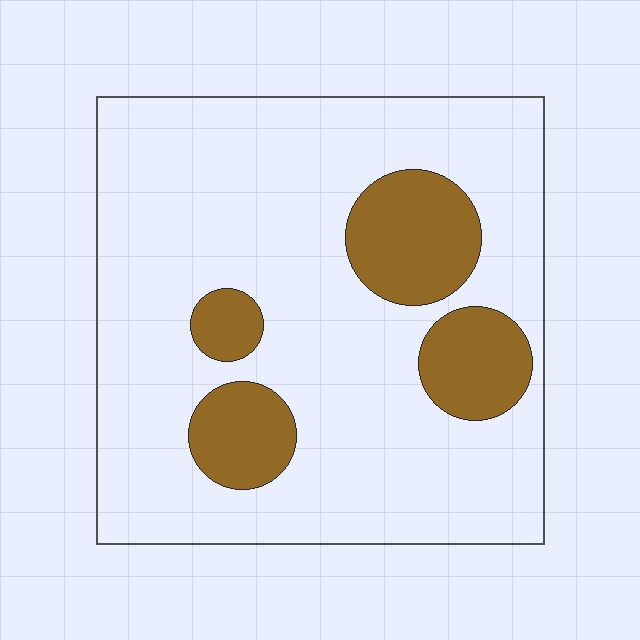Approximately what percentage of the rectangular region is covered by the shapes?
Approximately 20%.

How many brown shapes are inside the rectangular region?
4.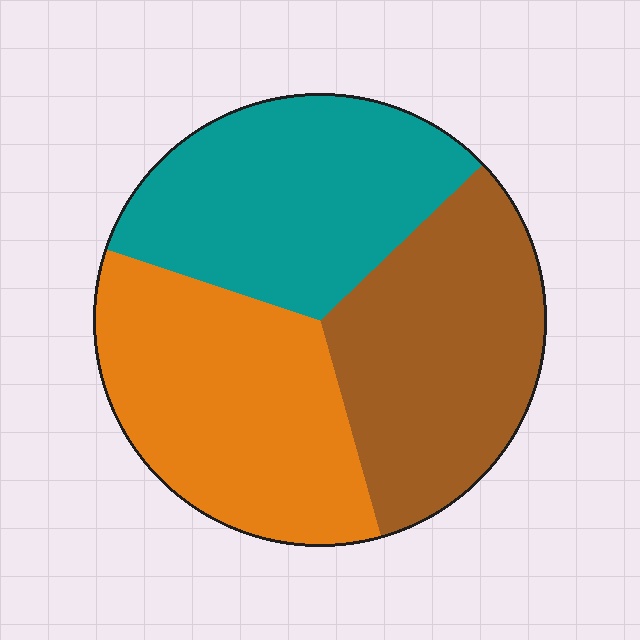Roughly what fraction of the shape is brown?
Brown takes up about one third (1/3) of the shape.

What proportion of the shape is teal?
Teal covers 33% of the shape.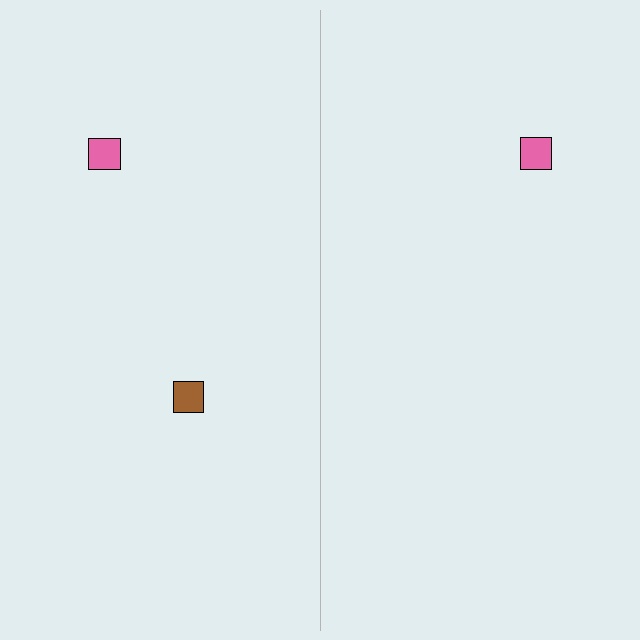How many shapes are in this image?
There are 3 shapes in this image.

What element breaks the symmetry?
A brown square is missing from the right side.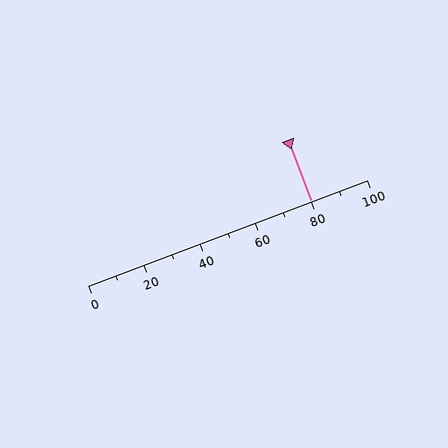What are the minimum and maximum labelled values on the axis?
The axis runs from 0 to 100.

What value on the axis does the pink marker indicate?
The marker indicates approximately 80.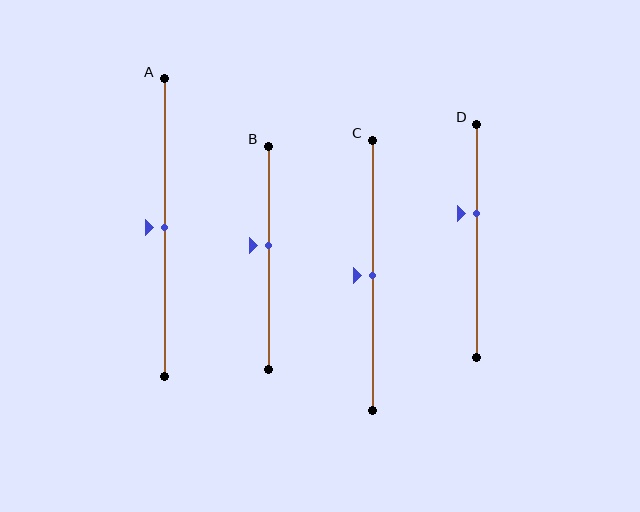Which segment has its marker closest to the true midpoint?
Segment A has its marker closest to the true midpoint.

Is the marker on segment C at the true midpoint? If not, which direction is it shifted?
Yes, the marker on segment C is at the true midpoint.